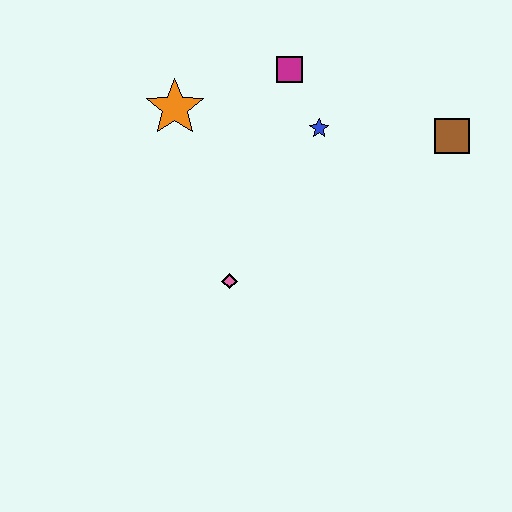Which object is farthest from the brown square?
The orange star is farthest from the brown square.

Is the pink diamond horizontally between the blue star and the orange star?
Yes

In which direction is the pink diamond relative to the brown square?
The pink diamond is to the left of the brown square.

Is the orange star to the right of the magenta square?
No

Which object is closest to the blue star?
The magenta square is closest to the blue star.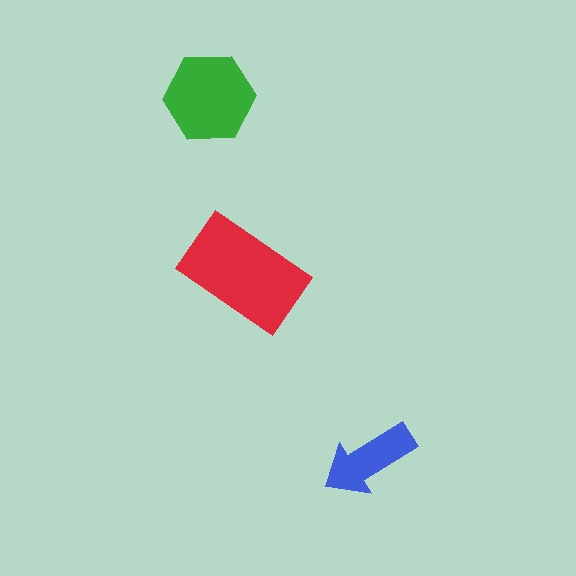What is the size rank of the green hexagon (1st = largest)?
2nd.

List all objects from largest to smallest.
The red rectangle, the green hexagon, the blue arrow.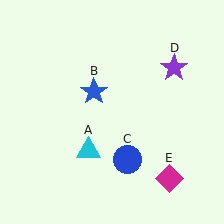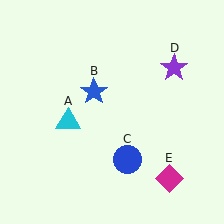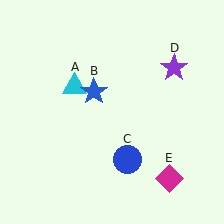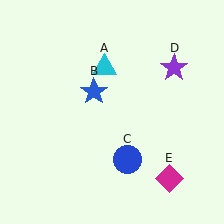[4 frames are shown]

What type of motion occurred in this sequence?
The cyan triangle (object A) rotated clockwise around the center of the scene.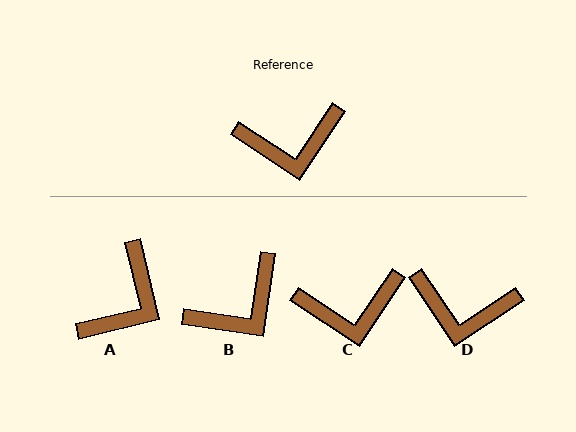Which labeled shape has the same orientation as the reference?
C.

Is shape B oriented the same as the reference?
No, it is off by about 25 degrees.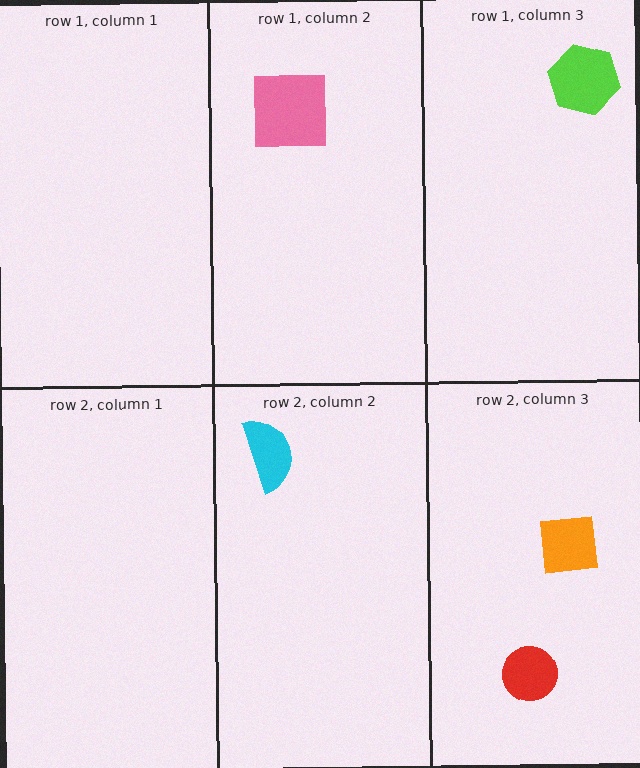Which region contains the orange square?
The row 2, column 3 region.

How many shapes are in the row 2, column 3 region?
2.